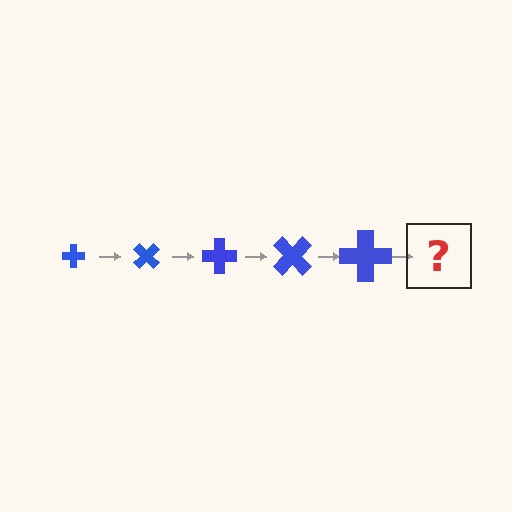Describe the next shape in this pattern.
It should be a cross, larger than the previous one and rotated 225 degrees from the start.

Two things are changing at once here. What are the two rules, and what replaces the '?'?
The two rules are that the cross grows larger each step and it rotates 45 degrees each step. The '?' should be a cross, larger than the previous one and rotated 225 degrees from the start.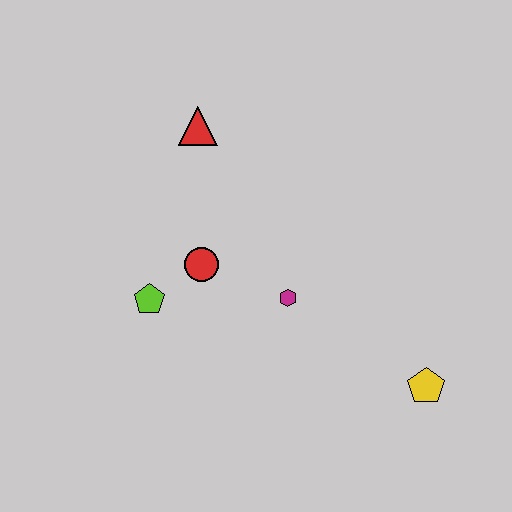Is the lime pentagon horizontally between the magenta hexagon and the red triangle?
No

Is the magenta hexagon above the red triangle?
No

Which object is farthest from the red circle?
The yellow pentagon is farthest from the red circle.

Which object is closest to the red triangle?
The red circle is closest to the red triangle.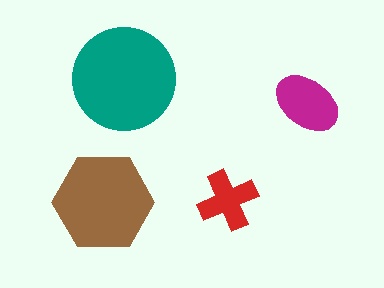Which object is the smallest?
The red cross.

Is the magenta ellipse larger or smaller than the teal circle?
Smaller.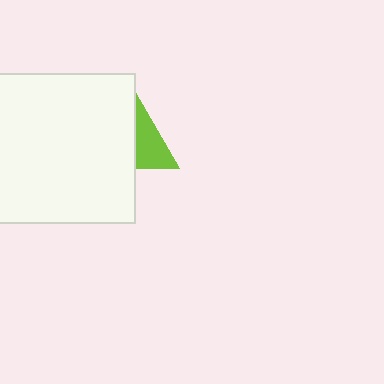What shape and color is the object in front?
The object in front is a white rectangle.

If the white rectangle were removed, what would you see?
You would see the complete lime triangle.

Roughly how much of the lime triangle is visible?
About half of it is visible (roughly 50%).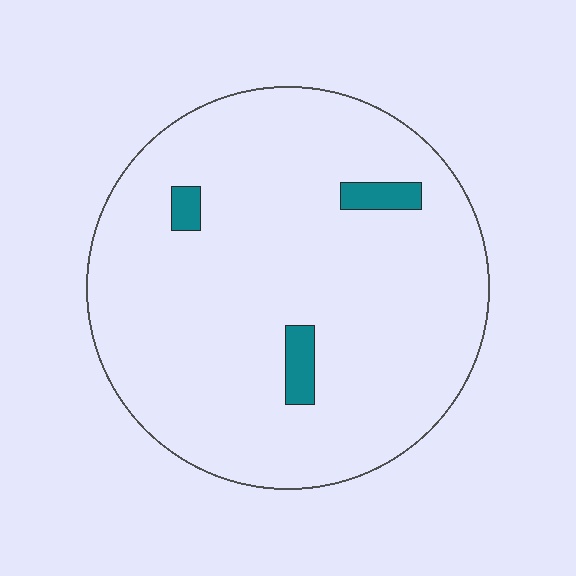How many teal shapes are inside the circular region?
3.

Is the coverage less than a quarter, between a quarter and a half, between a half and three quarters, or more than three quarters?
Less than a quarter.